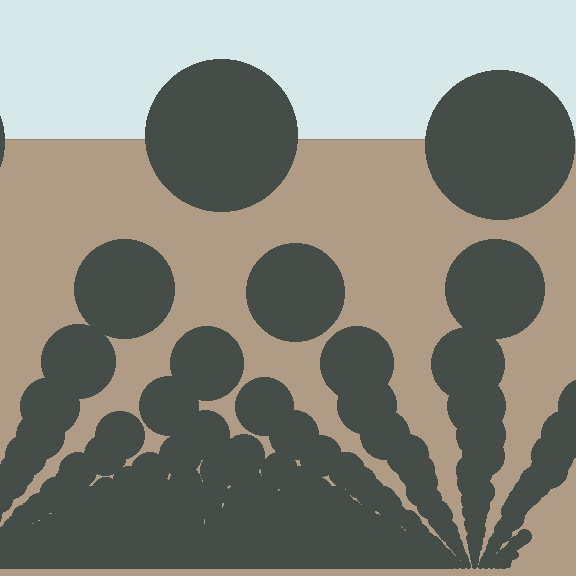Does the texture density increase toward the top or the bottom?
Density increases toward the bottom.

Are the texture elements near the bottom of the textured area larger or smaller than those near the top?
Smaller. The gradient is inverted — elements near the bottom are smaller and denser.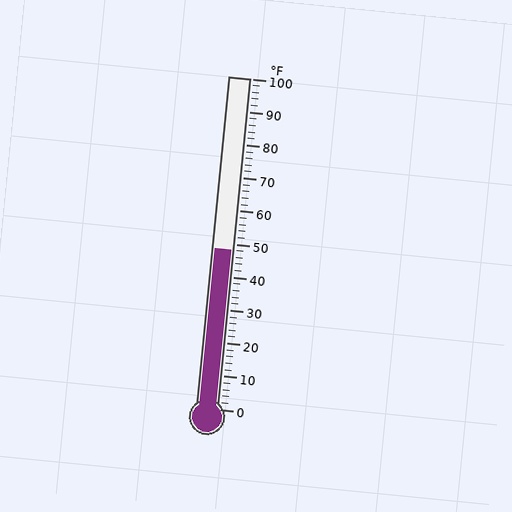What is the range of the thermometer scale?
The thermometer scale ranges from 0°F to 100°F.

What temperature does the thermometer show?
The thermometer shows approximately 48°F.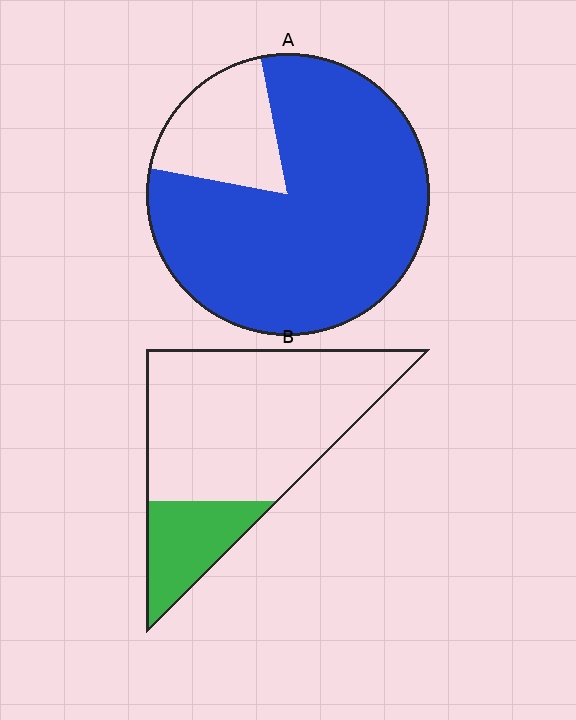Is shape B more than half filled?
No.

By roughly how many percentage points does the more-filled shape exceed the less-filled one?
By roughly 60 percentage points (A over B).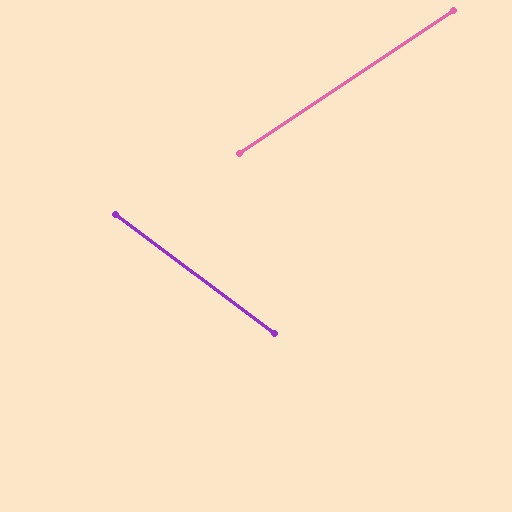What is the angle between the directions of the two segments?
Approximately 71 degrees.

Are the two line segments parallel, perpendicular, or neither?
Neither parallel nor perpendicular — they differ by about 71°.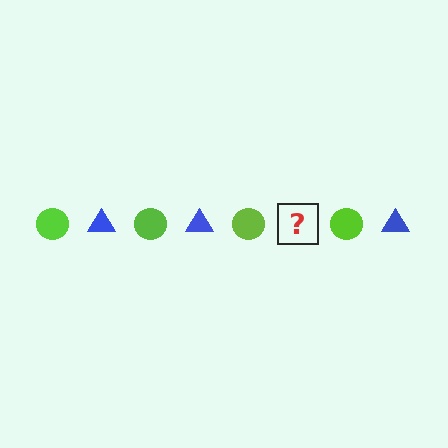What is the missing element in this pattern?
The missing element is a blue triangle.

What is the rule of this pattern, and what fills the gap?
The rule is that the pattern alternates between lime circle and blue triangle. The gap should be filled with a blue triangle.